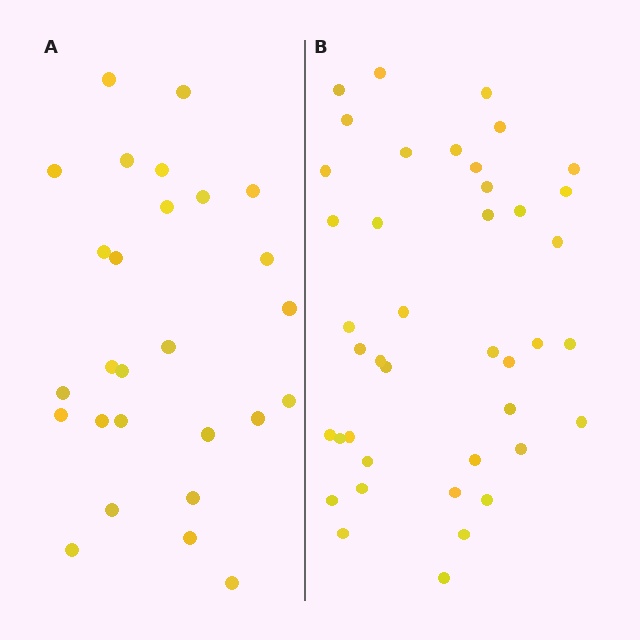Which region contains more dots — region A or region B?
Region B (the right region) has more dots.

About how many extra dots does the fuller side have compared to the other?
Region B has approximately 15 more dots than region A.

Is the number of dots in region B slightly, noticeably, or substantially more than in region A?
Region B has substantially more. The ratio is roughly 1.5 to 1.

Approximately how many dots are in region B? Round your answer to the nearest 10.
About 40 dots. (The exact count is 41, which rounds to 40.)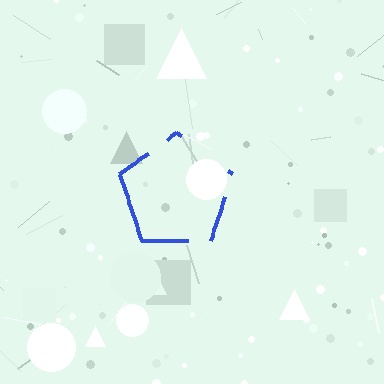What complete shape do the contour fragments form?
The contour fragments form a pentagon.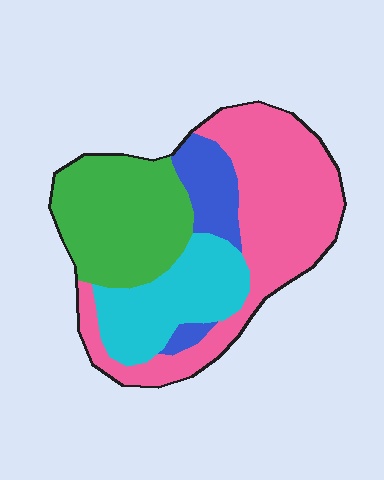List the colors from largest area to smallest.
From largest to smallest: pink, green, cyan, blue.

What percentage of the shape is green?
Green covers 28% of the shape.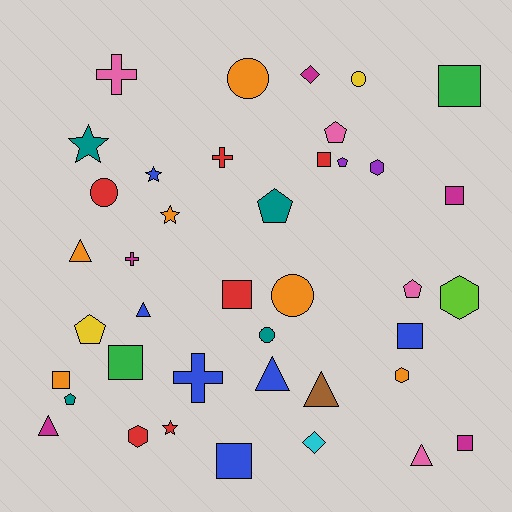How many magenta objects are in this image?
There are 5 magenta objects.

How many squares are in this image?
There are 9 squares.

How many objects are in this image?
There are 40 objects.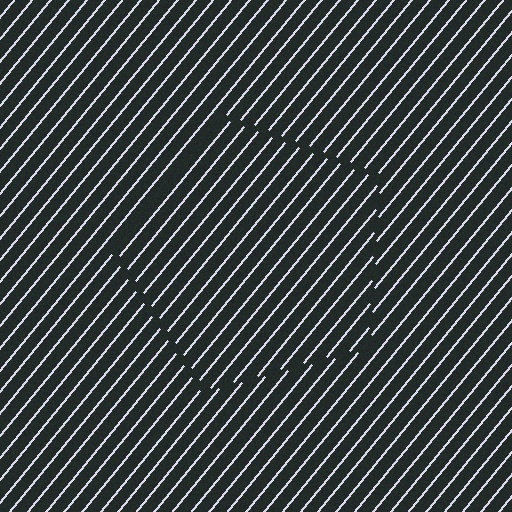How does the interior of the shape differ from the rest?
The interior of the shape contains the same grating, shifted by half a period — the contour is defined by the phase discontinuity where line-ends from the inner and outer gratings abut.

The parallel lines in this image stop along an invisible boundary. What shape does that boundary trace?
An illusory pentagon. The interior of the shape contains the same grating, shifted by half a period — the contour is defined by the phase discontinuity where line-ends from the inner and outer gratings abut.